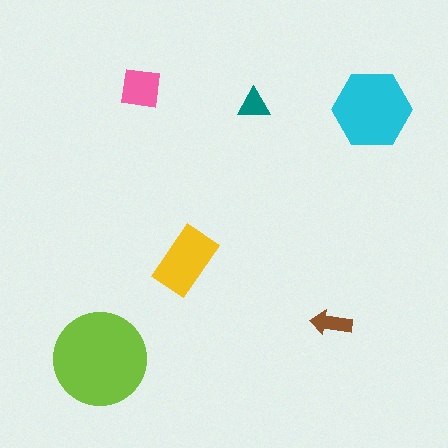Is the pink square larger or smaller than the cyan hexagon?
Smaller.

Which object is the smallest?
The teal triangle.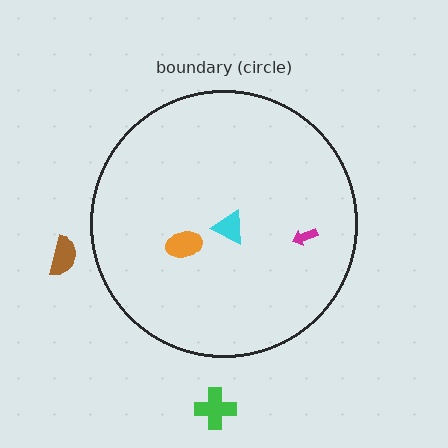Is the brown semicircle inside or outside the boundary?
Outside.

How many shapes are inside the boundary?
3 inside, 2 outside.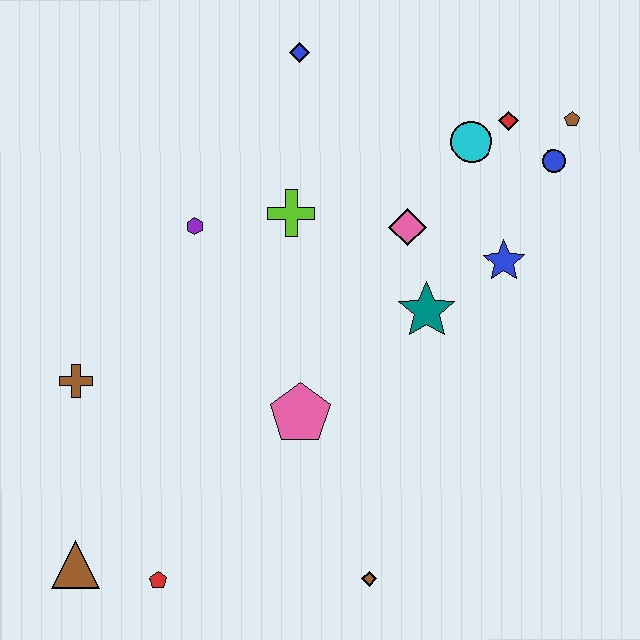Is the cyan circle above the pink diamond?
Yes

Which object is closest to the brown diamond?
The pink pentagon is closest to the brown diamond.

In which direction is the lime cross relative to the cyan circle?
The lime cross is to the left of the cyan circle.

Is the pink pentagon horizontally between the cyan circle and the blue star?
No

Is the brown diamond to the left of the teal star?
Yes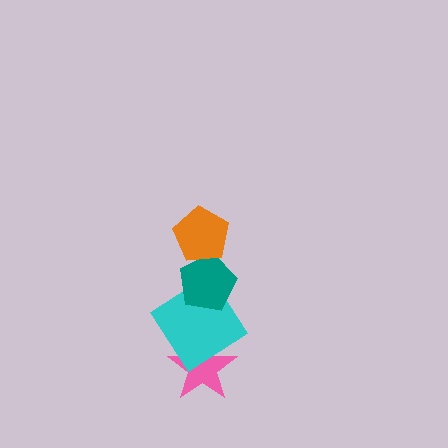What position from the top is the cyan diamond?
The cyan diamond is 3rd from the top.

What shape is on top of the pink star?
The cyan diamond is on top of the pink star.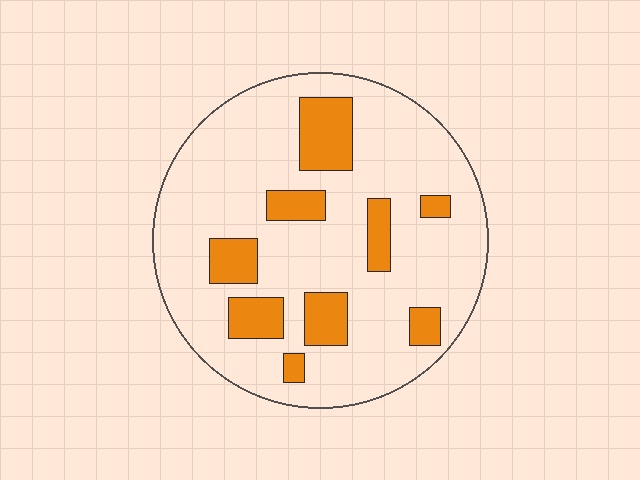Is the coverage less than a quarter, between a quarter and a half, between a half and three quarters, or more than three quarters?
Less than a quarter.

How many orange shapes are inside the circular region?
9.